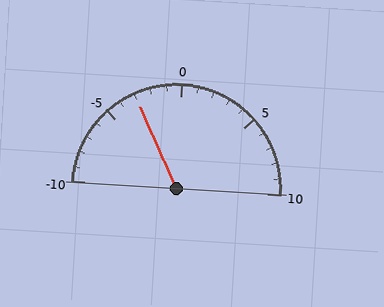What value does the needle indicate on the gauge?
The needle indicates approximately -3.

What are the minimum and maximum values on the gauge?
The gauge ranges from -10 to 10.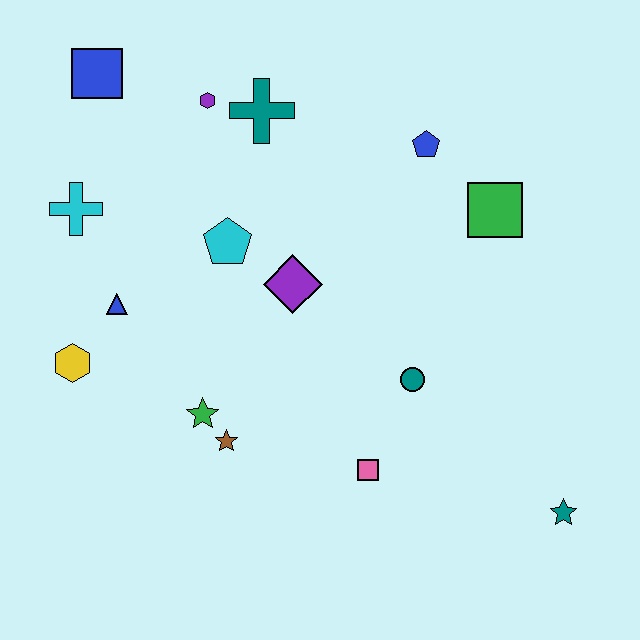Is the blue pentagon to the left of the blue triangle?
No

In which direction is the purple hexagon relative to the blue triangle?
The purple hexagon is above the blue triangle.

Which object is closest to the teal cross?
The purple hexagon is closest to the teal cross.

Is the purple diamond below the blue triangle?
No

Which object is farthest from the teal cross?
The teal star is farthest from the teal cross.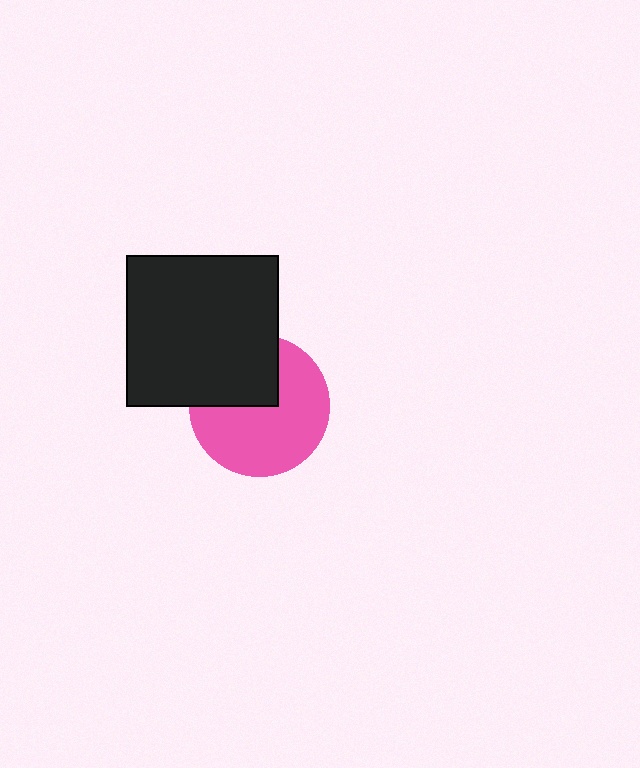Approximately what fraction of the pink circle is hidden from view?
Roughly 35% of the pink circle is hidden behind the black square.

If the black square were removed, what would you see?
You would see the complete pink circle.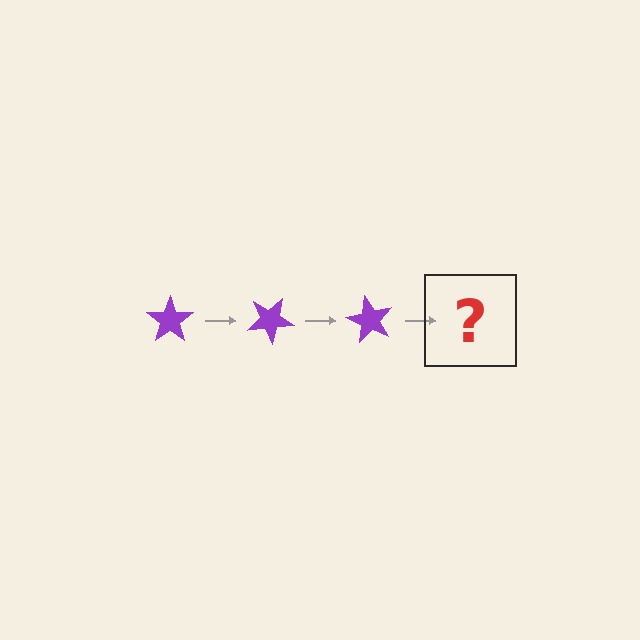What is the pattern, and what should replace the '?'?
The pattern is that the star rotates 30 degrees each step. The '?' should be a purple star rotated 90 degrees.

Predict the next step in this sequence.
The next step is a purple star rotated 90 degrees.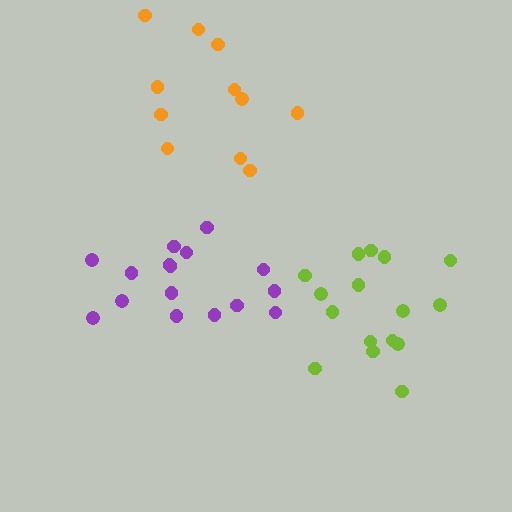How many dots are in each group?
Group 1: 16 dots, Group 2: 11 dots, Group 3: 16 dots (43 total).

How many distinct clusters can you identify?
There are 3 distinct clusters.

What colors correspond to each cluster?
The clusters are colored: purple, orange, lime.